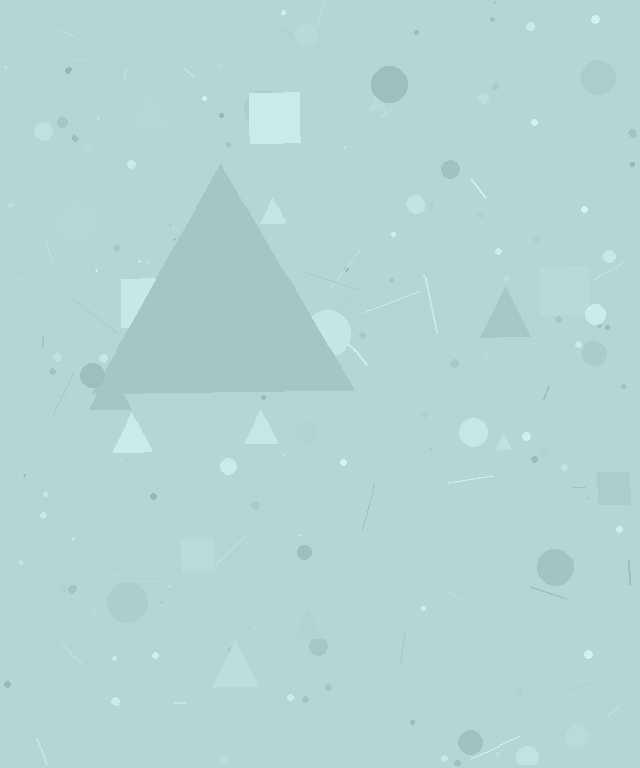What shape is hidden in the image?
A triangle is hidden in the image.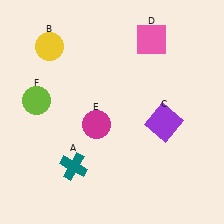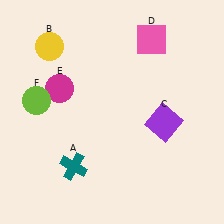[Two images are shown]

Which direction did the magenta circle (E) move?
The magenta circle (E) moved left.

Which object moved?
The magenta circle (E) moved left.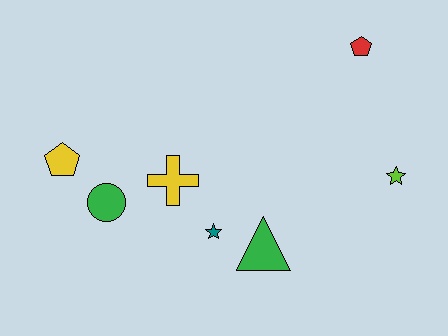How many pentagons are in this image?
There are 2 pentagons.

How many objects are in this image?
There are 7 objects.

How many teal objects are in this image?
There is 1 teal object.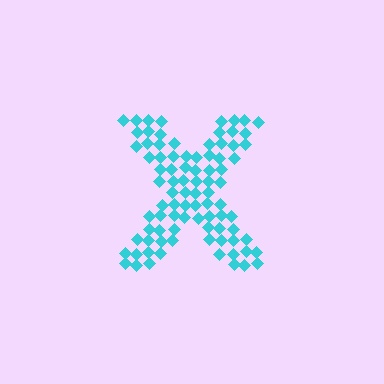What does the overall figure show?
The overall figure shows the letter X.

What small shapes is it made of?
It is made of small diamonds.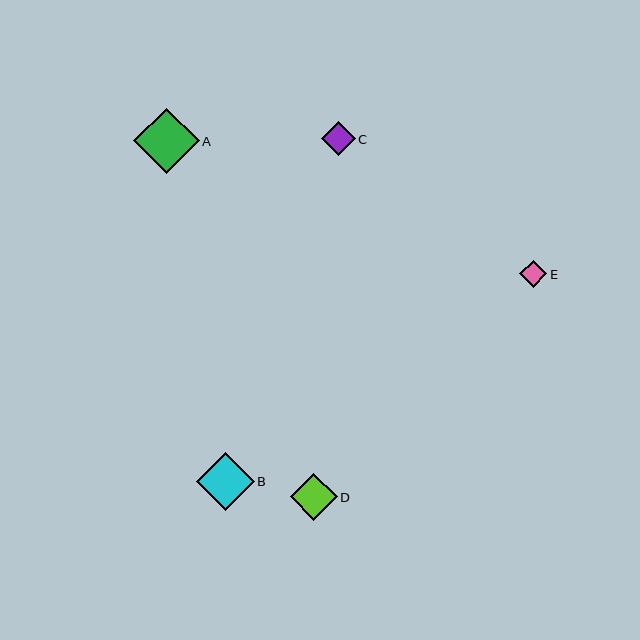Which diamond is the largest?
Diamond A is the largest with a size of approximately 65 pixels.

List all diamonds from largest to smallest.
From largest to smallest: A, B, D, C, E.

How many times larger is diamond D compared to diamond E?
Diamond D is approximately 1.7 times the size of diamond E.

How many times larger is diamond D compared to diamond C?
Diamond D is approximately 1.4 times the size of diamond C.